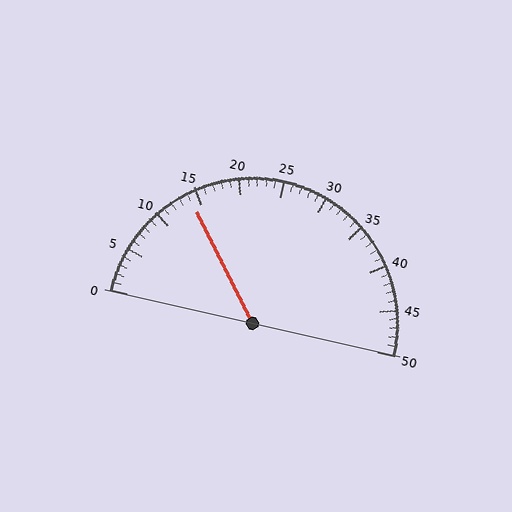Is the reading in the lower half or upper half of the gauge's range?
The reading is in the lower half of the range (0 to 50).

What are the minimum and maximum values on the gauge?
The gauge ranges from 0 to 50.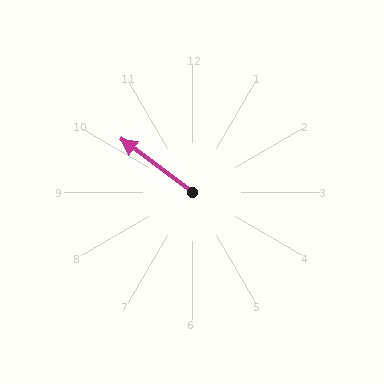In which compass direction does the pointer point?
Northwest.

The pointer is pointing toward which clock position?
Roughly 10 o'clock.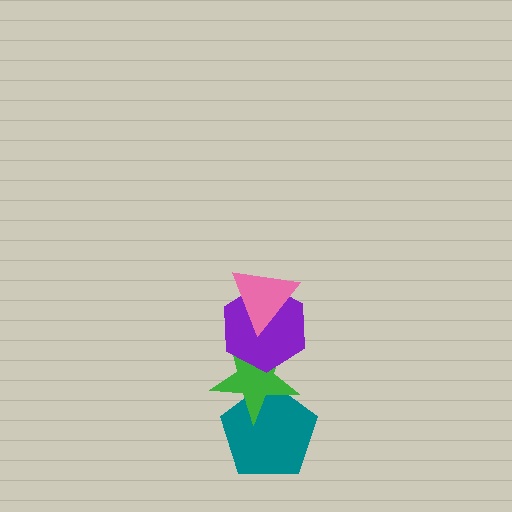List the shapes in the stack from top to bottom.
From top to bottom: the pink triangle, the purple hexagon, the green star, the teal pentagon.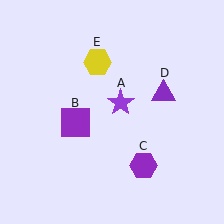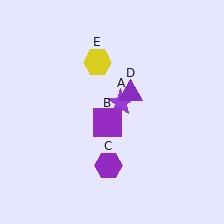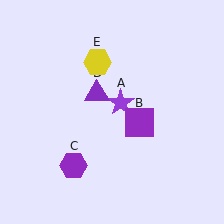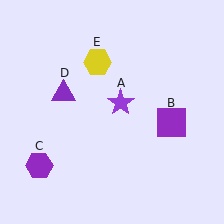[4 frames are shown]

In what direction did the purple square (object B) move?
The purple square (object B) moved right.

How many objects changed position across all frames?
3 objects changed position: purple square (object B), purple hexagon (object C), purple triangle (object D).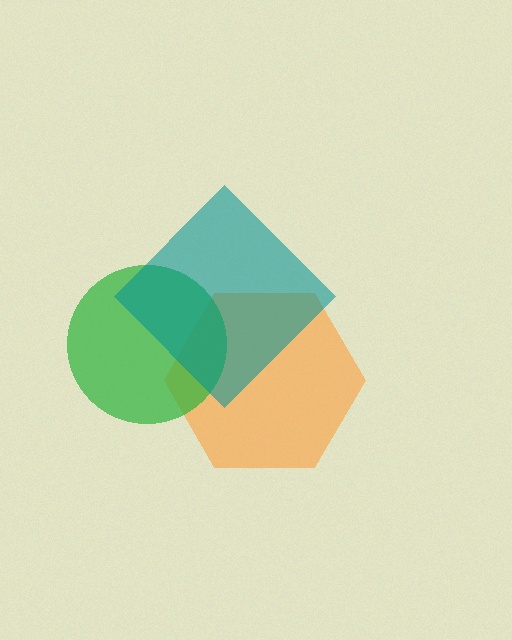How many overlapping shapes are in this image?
There are 3 overlapping shapes in the image.